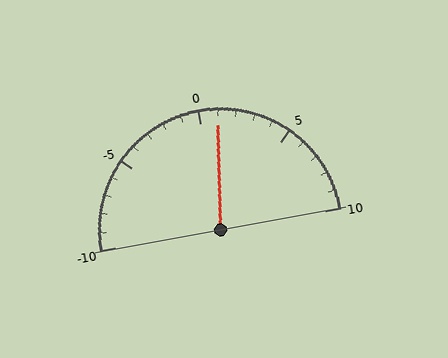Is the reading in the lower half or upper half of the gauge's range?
The reading is in the upper half of the range (-10 to 10).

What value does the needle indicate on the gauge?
The needle indicates approximately 1.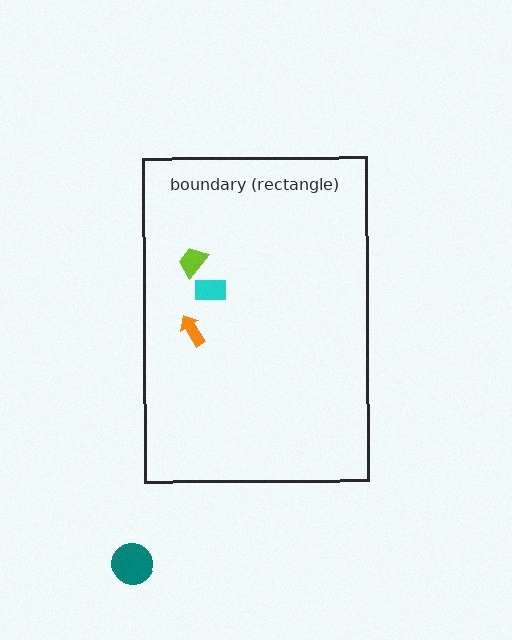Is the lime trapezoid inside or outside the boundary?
Inside.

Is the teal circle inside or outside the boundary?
Outside.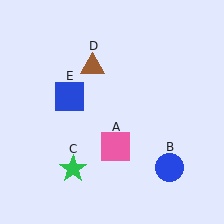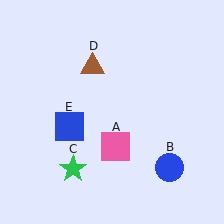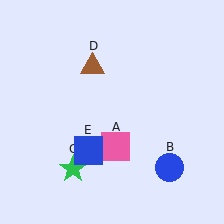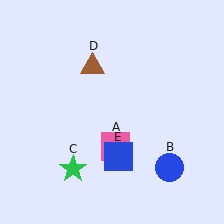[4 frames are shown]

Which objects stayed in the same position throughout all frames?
Pink square (object A) and blue circle (object B) and green star (object C) and brown triangle (object D) remained stationary.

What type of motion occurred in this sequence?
The blue square (object E) rotated counterclockwise around the center of the scene.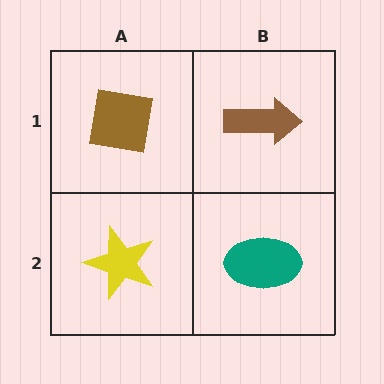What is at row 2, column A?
A yellow star.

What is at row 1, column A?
A brown square.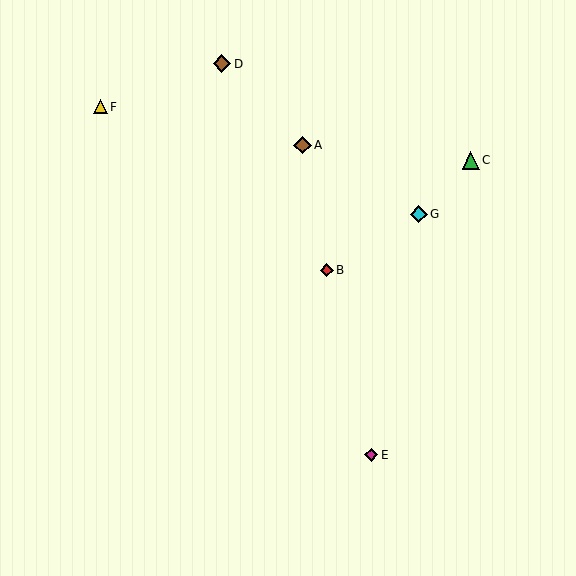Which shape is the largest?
The brown diamond (labeled D) is the largest.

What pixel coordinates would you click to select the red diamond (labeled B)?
Click at (327, 270) to select the red diamond B.